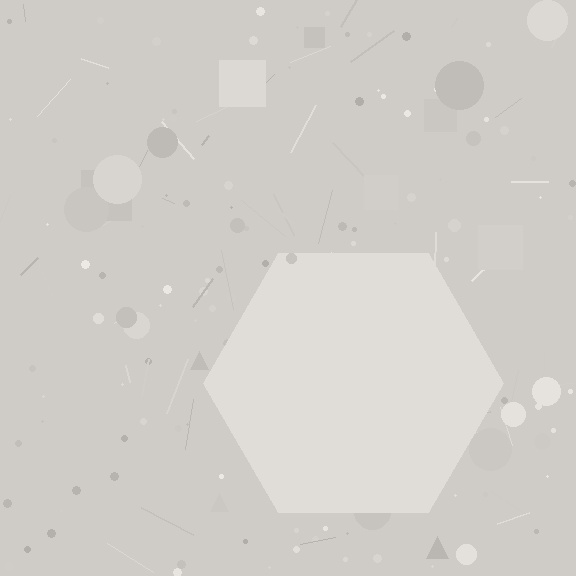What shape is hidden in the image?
A hexagon is hidden in the image.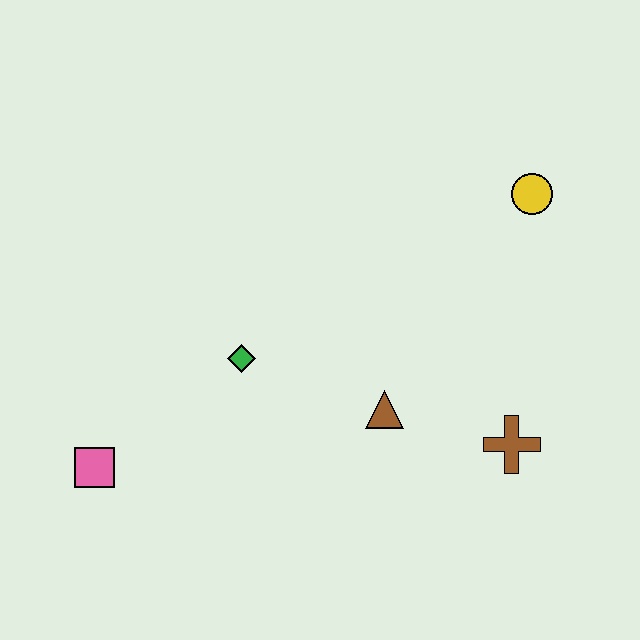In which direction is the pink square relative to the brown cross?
The pink square is to the left of the brown cross.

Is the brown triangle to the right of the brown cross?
No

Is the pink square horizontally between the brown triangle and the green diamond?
No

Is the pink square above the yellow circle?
No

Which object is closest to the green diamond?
The brown triangle is closest to the green diamond.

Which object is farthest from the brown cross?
The pink square is farthest from the brown cross.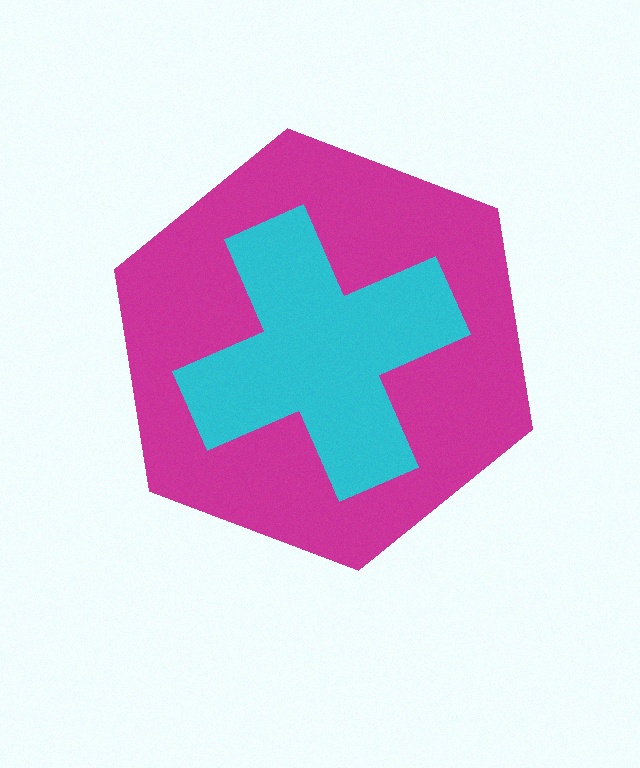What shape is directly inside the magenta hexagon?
The cyan cross.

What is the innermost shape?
The cyan cross.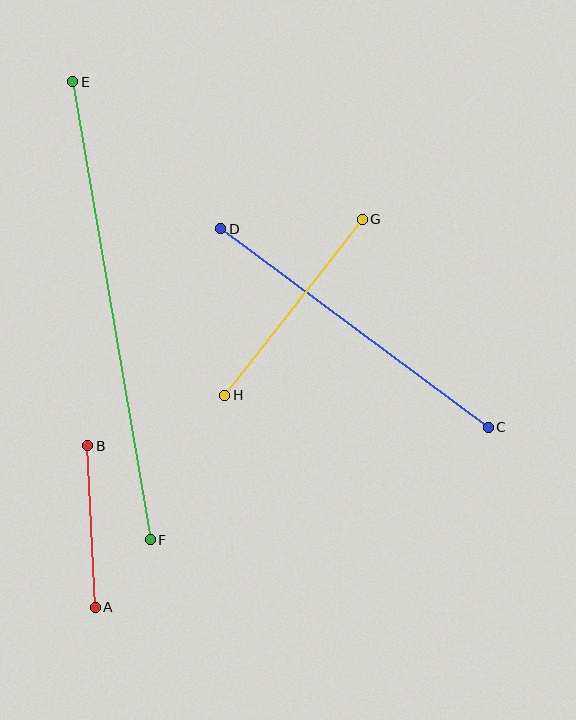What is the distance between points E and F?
The distance is approximately 465 pixels.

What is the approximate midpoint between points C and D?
The midpoint is at approximately (354, 328) pixels.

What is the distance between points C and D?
The distance is approximately 333 pixels.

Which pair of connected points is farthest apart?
Points E and F are farthest apart.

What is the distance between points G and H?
The distance is approximately 224 pixels.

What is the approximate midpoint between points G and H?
The midpoint is at approximately (294, 307) pixels.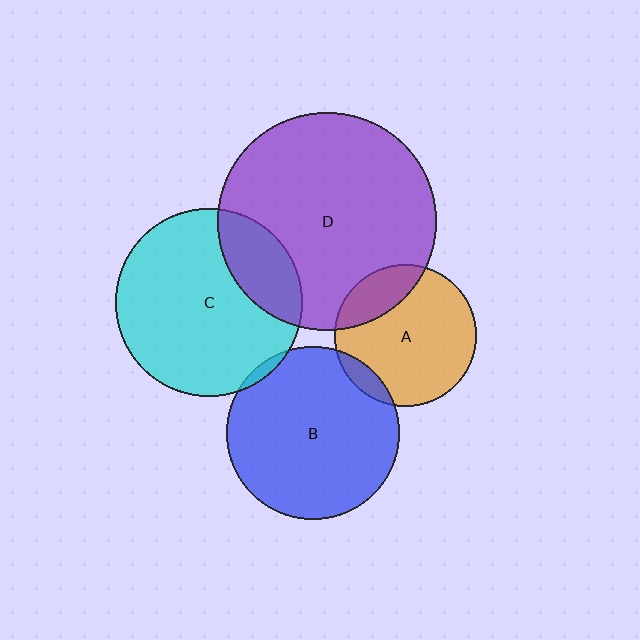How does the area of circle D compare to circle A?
Approximately 2.4 times.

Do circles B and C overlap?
Yes.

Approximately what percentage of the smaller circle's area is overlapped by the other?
Approximately 5%.